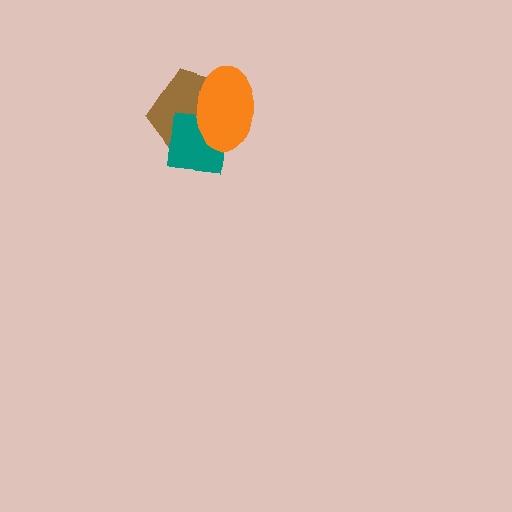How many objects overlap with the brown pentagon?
2 objects overlap with the brown pentagon.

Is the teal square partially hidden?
Yes, it is partially covered by another shape.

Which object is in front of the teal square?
The orange ellipse is in front of the teal square.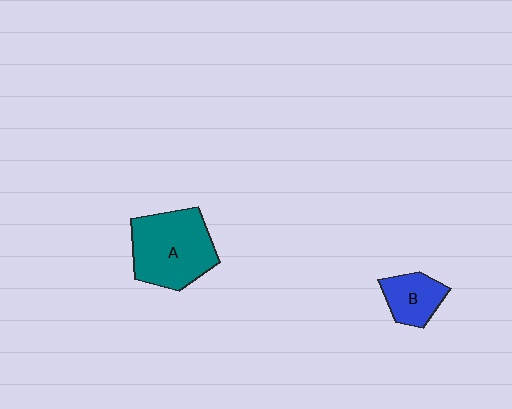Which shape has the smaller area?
Shape B (blue).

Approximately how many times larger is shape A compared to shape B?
Approximately 2.1 times.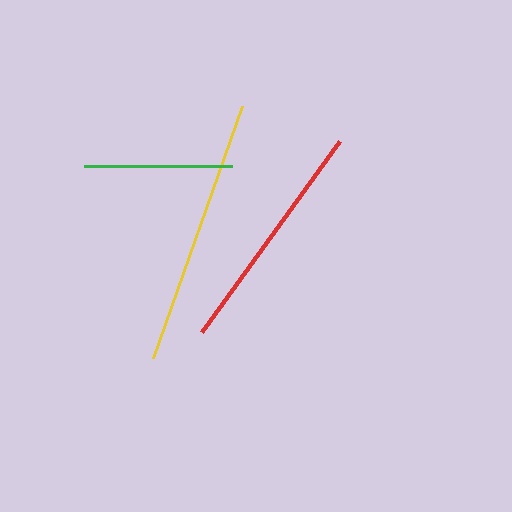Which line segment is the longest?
The yellow line is the longest at approximately 267 pixels.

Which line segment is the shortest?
The green line is the shortest at approximately 148 pixels.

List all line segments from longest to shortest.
From longest to shortest: yellow, red, green.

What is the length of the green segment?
The green segment is approximately 148 pixels long.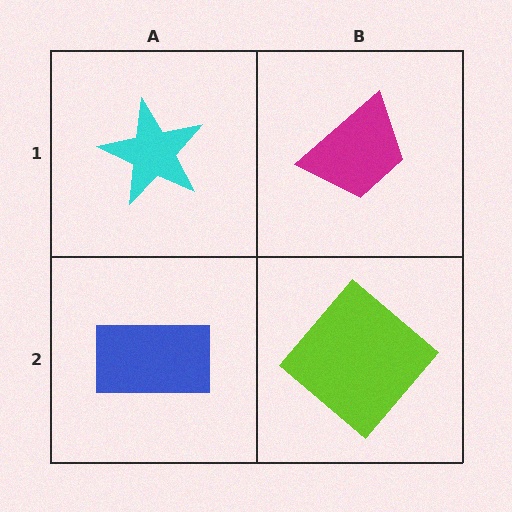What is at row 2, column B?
A lime diamond.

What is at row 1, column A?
A cyan star.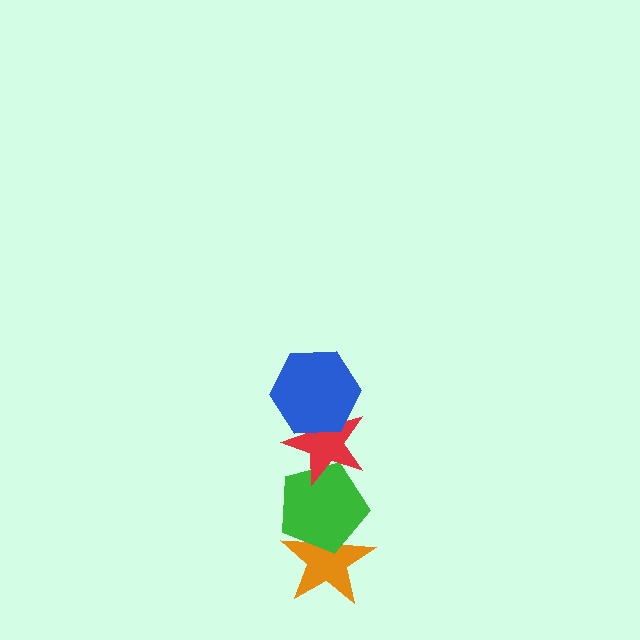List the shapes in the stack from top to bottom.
From top to bottom: the blue hexagon, the red star, the green pentagon, the orange star.